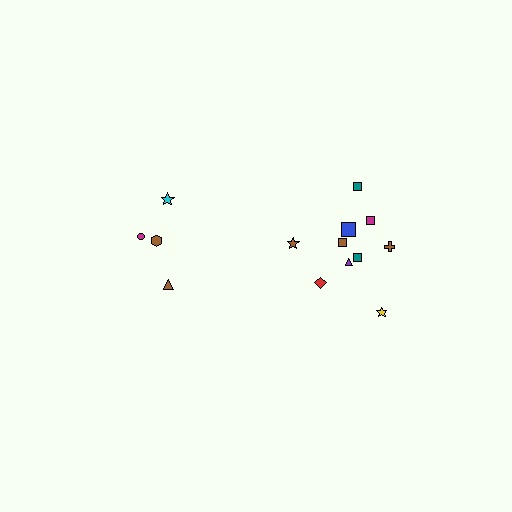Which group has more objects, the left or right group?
The right group.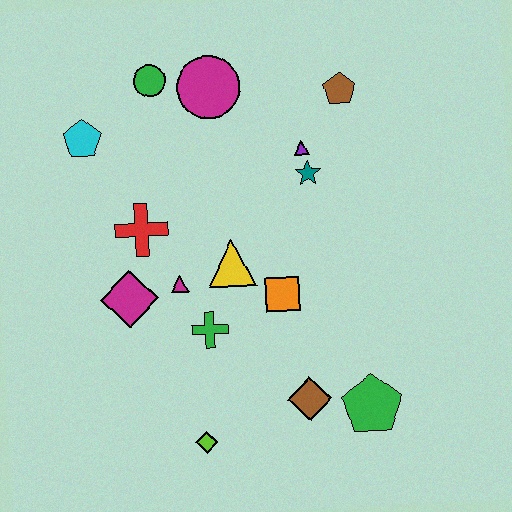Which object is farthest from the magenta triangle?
The brown pentagon is farthest from the magenta triangle.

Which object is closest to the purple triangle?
The teal star is closest to the purple triangle.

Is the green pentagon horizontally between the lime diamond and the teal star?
No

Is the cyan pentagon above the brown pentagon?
No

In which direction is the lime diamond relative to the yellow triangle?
The lime diamond is below the yellow triangle.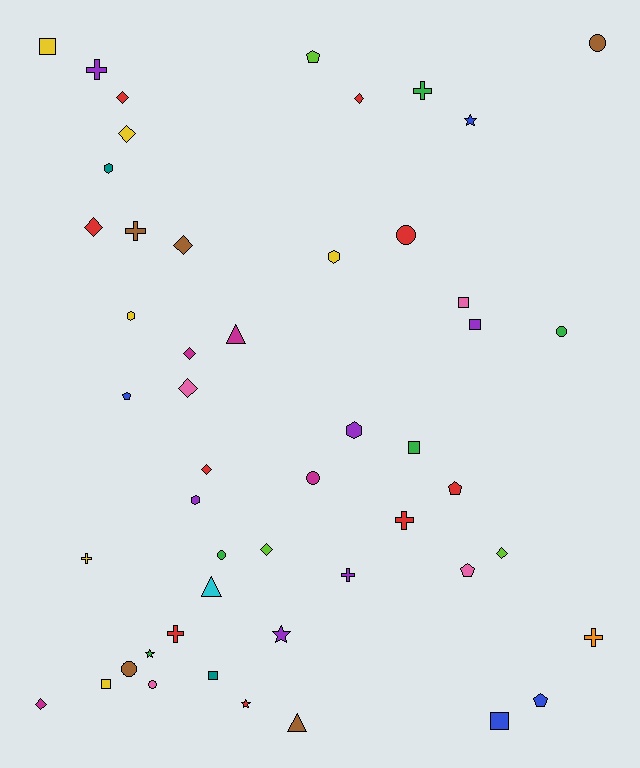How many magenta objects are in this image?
There are 4 magenta objects.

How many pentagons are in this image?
There are 5 pentagons.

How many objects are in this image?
There are 50 objects.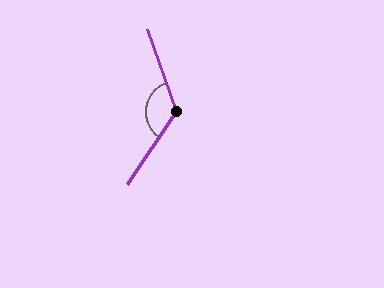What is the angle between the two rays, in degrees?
Approximately 126 degrees.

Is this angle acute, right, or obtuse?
It is obtuse.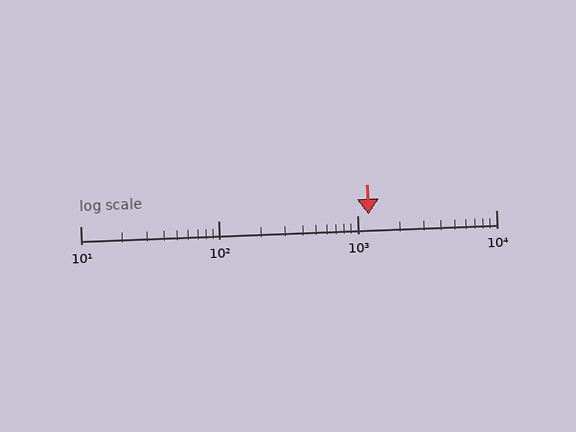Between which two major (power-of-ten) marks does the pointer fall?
The pointer is between 1000 and 10000.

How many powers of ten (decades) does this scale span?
The scale spans 3 decades, from 10 to 10000.